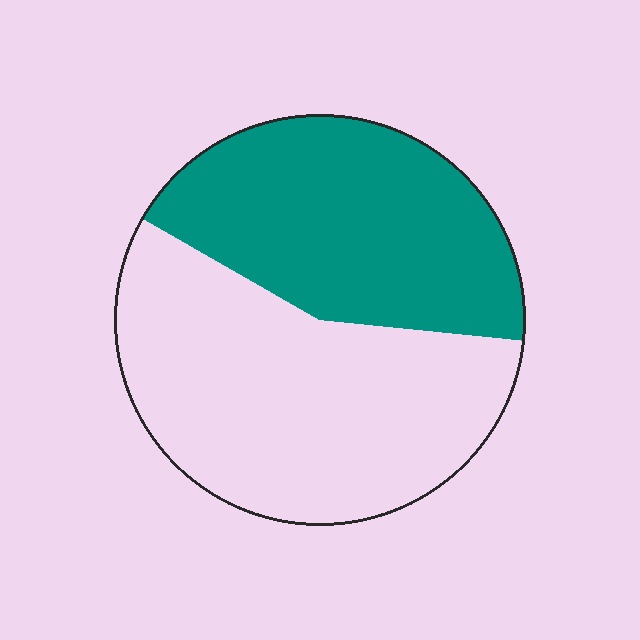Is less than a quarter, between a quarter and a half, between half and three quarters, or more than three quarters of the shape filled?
Between a quarter and a half.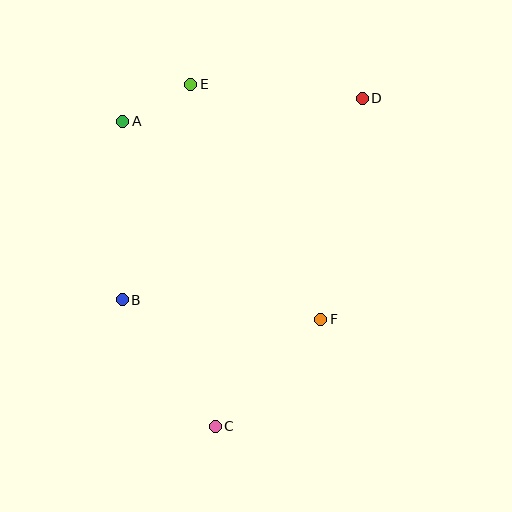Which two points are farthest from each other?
Points C and D are farthest from each other.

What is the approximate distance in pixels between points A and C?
The distance between A and C is approximately 319 pixels.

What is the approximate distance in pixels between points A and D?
The distance between A and D is approximately 241 pixels.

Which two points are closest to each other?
Points A and E are closest to each other.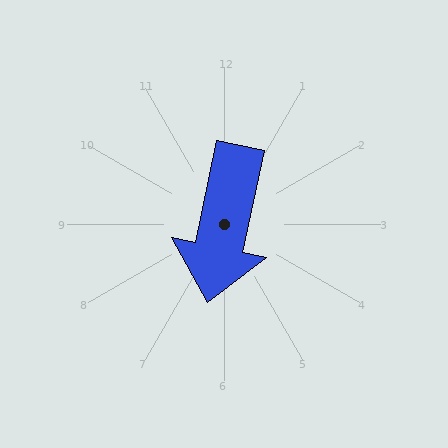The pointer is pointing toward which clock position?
Roughly 6 o'clock.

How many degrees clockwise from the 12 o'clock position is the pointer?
Approximately 192 degrees.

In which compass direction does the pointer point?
South.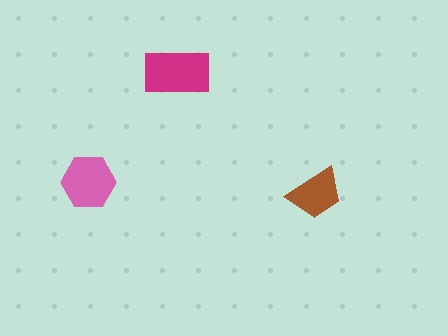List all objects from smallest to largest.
The brown trapezoid, the pink hexagon, the magenta rectangle.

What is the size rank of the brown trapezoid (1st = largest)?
3rd.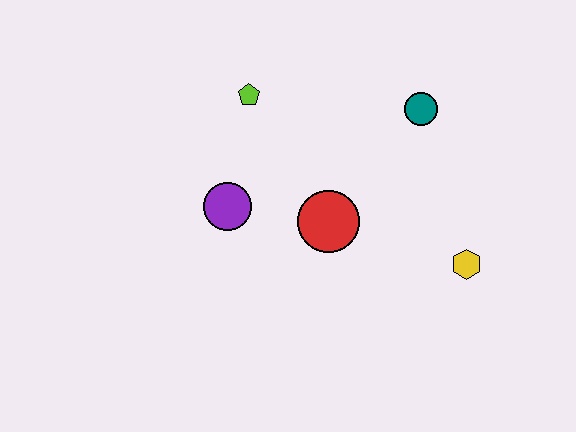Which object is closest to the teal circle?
The red circle is closest to the teal circle.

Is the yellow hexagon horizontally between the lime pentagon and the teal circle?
No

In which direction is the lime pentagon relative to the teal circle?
The lime pentagon is to the left of the teal circle.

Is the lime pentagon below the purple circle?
No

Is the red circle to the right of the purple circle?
Yes